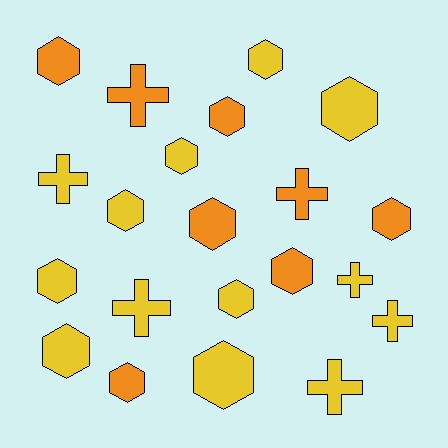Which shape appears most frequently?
Hexagon, with 14 objects.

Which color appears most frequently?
Yellow, with 13 objects.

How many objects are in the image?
There are 21 objects.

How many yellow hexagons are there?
There are 8 yellow hexagons.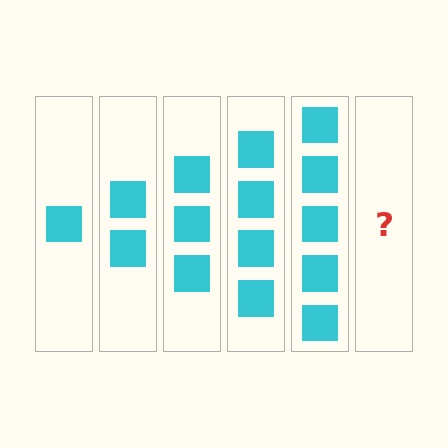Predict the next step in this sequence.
The next step is 6 squares.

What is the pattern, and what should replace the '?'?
The pattern is that each step adds one more square. The '?' should be 6 squares.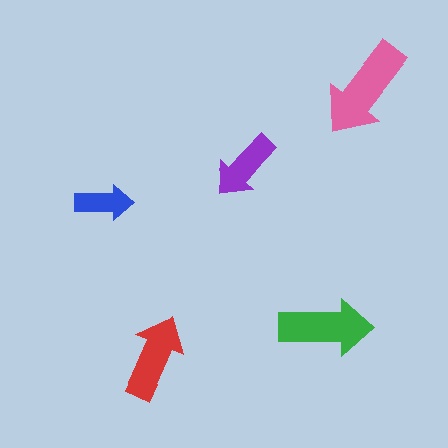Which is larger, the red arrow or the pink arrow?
The pink one.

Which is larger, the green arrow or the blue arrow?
The green one.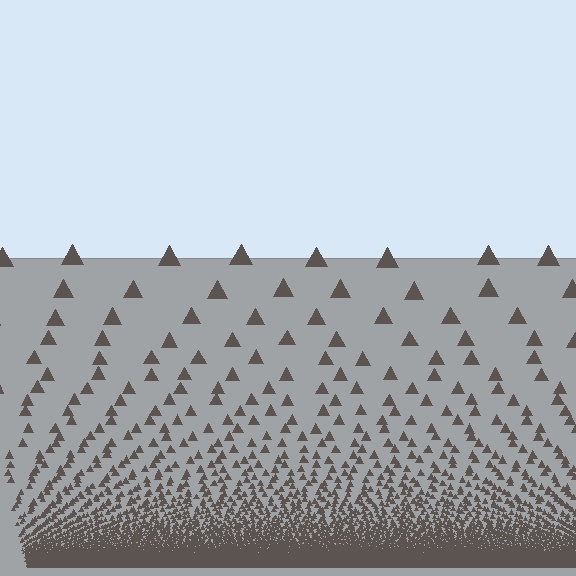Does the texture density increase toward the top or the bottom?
Density increases toward the bottom.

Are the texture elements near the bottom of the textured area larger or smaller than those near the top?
Smaller. The gradient is inverted — elements near the bottom are smaller and denser.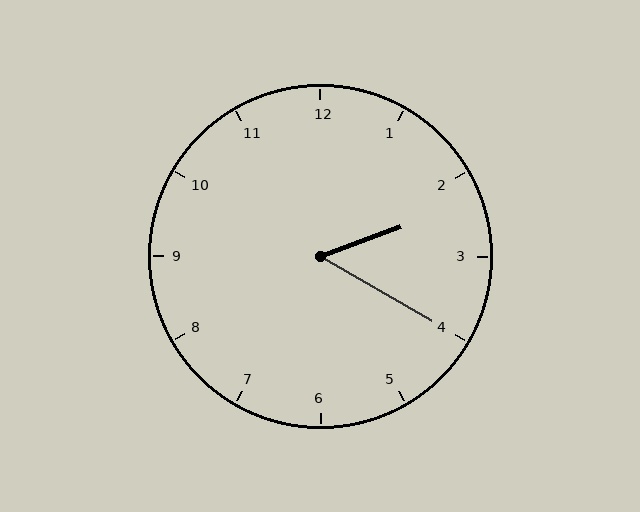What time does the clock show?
2:20.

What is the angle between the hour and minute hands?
Approximately 50 degrees.